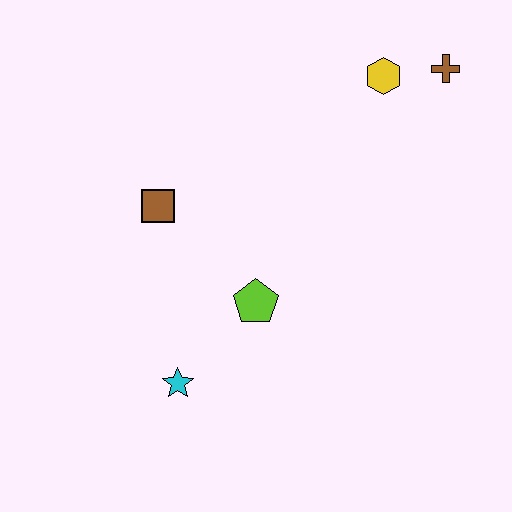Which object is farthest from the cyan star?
The brown cross is farthest from the cyan star.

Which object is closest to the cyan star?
The lime pentagon is closest to the cyan star.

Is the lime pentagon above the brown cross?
No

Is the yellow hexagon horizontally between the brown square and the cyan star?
No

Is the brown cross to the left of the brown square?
No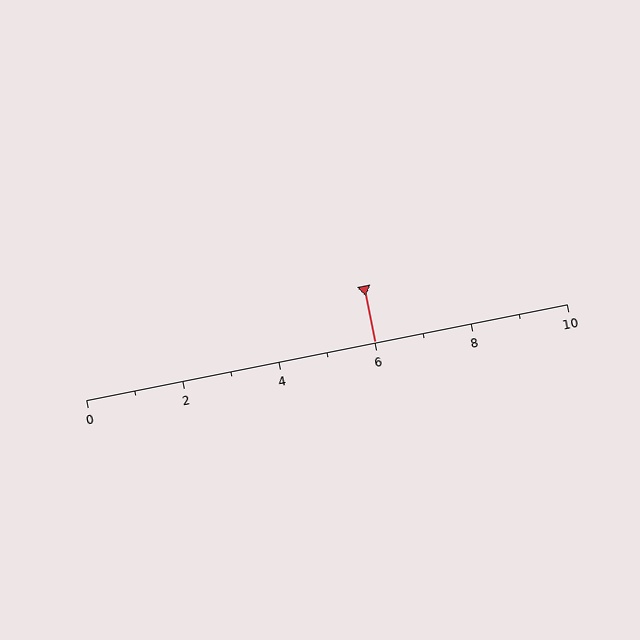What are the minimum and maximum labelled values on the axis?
The axis runs from 0 to 10.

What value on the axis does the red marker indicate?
The marker indicates approximately 6.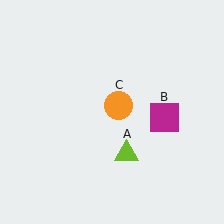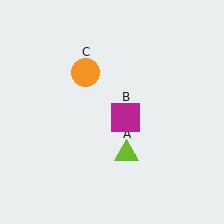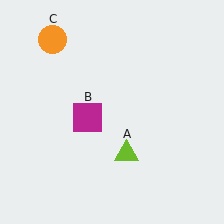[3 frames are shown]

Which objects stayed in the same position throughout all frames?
Lime triangle (object A) remained stationary.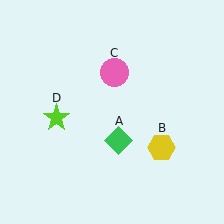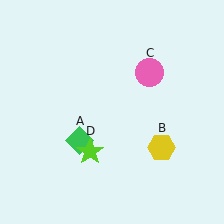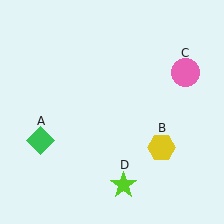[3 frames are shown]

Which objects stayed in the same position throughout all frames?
Yellow hexagon (object B) remained stationary.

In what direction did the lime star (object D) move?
The lime star (object D) moved down and to the right.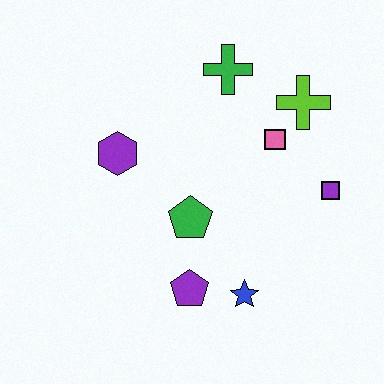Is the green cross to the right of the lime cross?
No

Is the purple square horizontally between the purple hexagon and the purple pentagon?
No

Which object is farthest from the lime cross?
The purple pentagon is farthest from the lime cross.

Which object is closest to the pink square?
The lime cross is closest to the pink square.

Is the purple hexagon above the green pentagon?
Yes